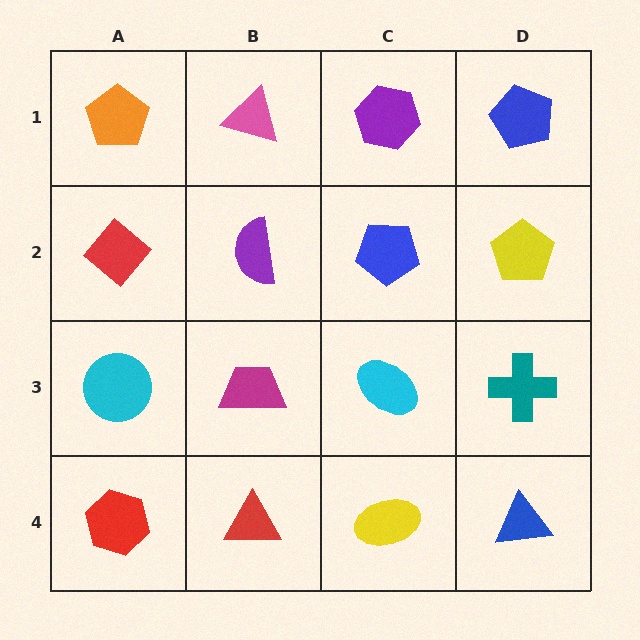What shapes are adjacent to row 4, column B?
A magenta trapezoid (row 3, column B), a red hexagon (row 4, column A), a yellow ellipse (row 4, column C).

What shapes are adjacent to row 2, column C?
A purple hexagon (row 1, column C), a cyan ellipse (row 3, column C), a purple semicircle (row 2, column B), a yellow pentagon (row 2, column D).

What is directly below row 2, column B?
A magenta trapezoid.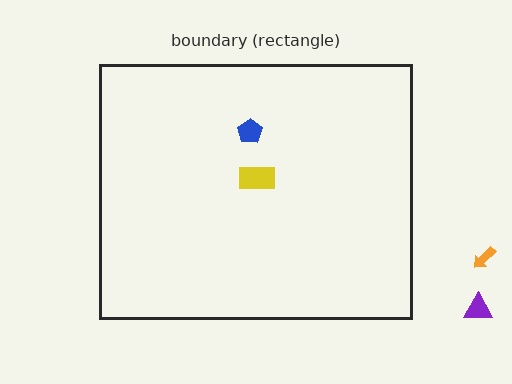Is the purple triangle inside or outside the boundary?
Outside.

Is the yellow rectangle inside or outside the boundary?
Inside.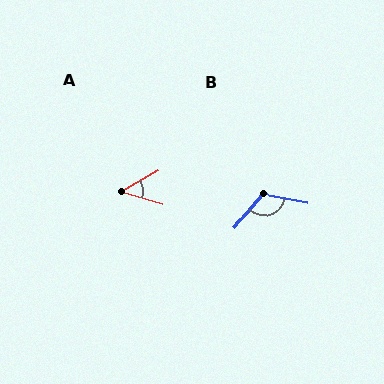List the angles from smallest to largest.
A (46°), B (119°).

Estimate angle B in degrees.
Approximately 119 degrees.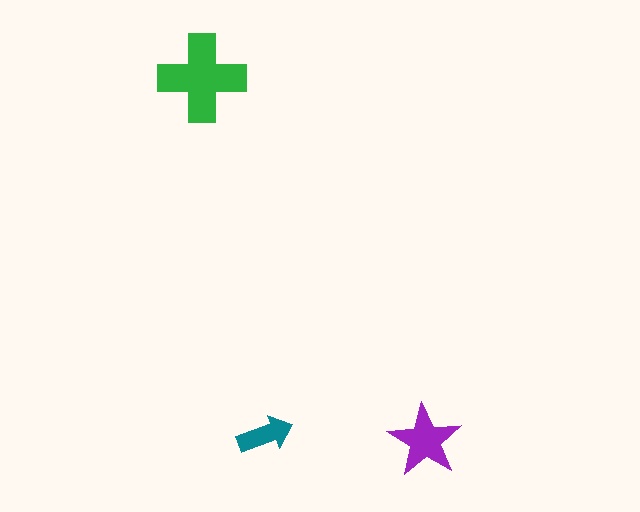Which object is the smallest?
The teal arrow.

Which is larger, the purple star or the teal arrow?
The purple star.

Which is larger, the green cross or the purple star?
The green cross.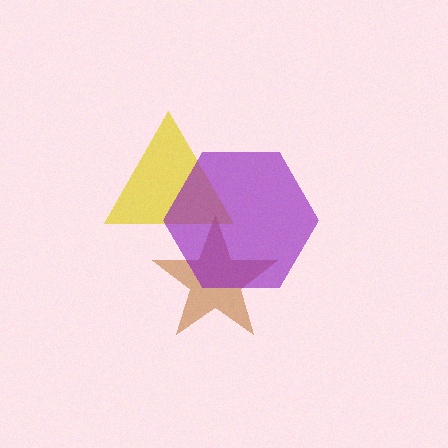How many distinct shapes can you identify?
There are 3 distinct shapes: a yellow triangle, a brown star, a purple hexagon.